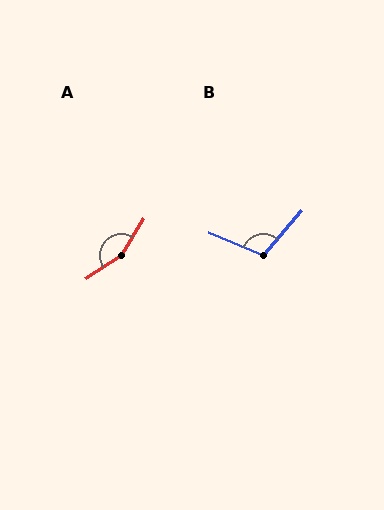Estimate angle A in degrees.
Approximately 156 degrees.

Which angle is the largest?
A, at approximately 156 degrees.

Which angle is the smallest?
B, at approximately 108 degrees.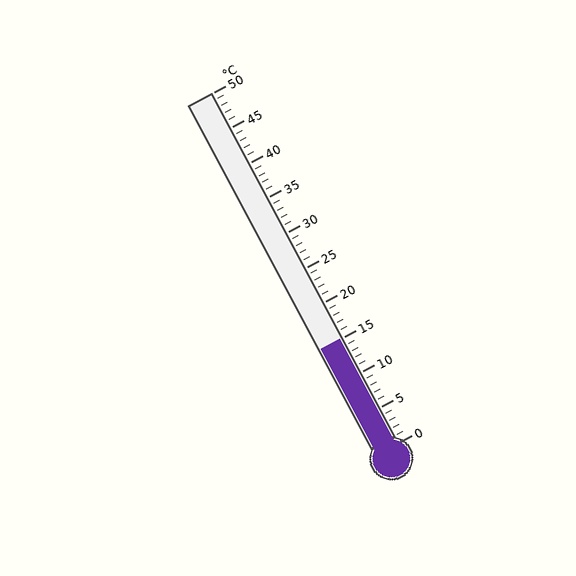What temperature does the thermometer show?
The thermometer shows approximately 15°C.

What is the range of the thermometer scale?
The thermometer scale ranges from 0°C to 50°C.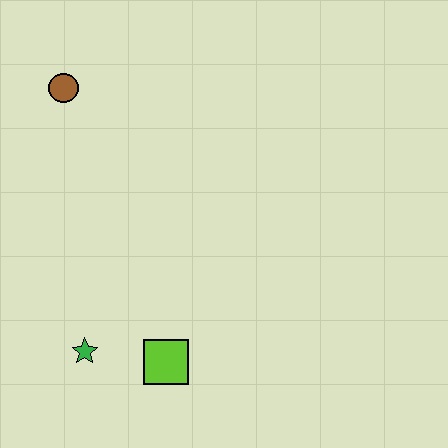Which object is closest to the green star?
The lime square is closest to the green star.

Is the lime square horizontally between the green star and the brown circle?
No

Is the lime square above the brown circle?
No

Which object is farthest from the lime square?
The brown circle is farthest from the lime square.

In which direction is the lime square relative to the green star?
The lime square is to the right of the green star.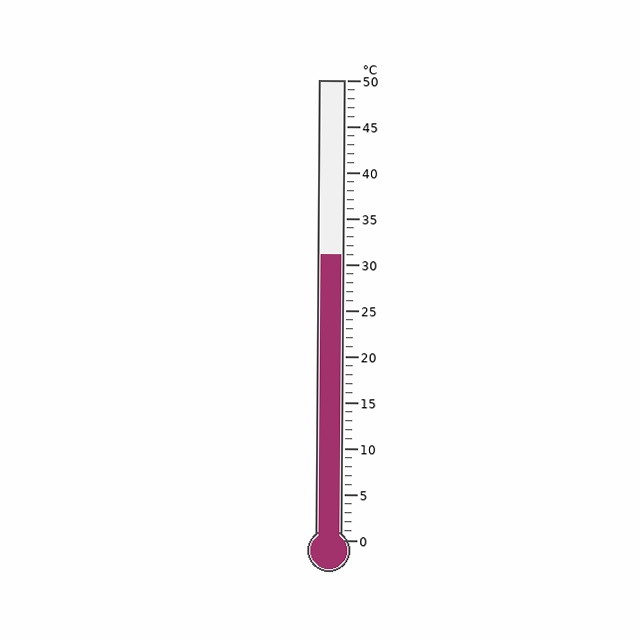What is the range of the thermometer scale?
The thermometer scale ranges from 0°C to 50°C.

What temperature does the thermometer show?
The thermometer shows approximately 31°C.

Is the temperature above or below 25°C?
The temperature is above 25°C.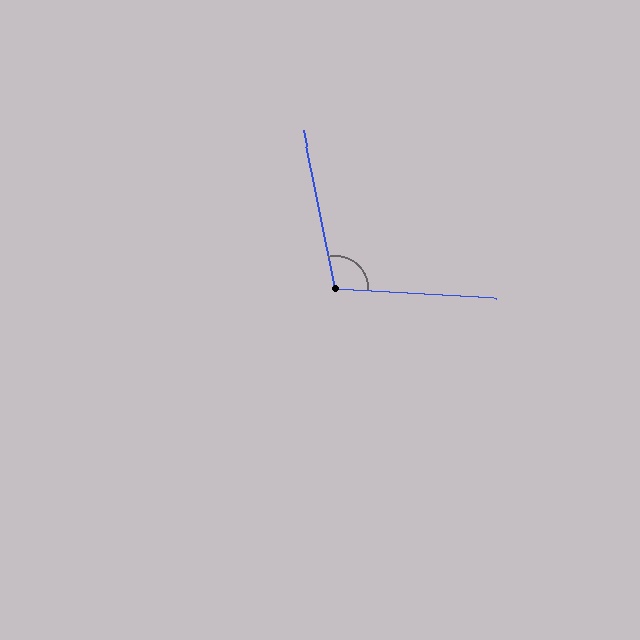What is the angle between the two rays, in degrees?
Approximately 105 degrees.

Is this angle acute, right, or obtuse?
It is obtuse.